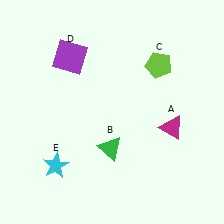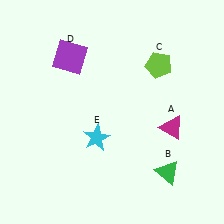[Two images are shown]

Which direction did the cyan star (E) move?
The cyan star (E) moved right.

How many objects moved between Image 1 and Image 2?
2 objects moved between the two images.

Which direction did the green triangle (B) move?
The green triangle (B) moved right.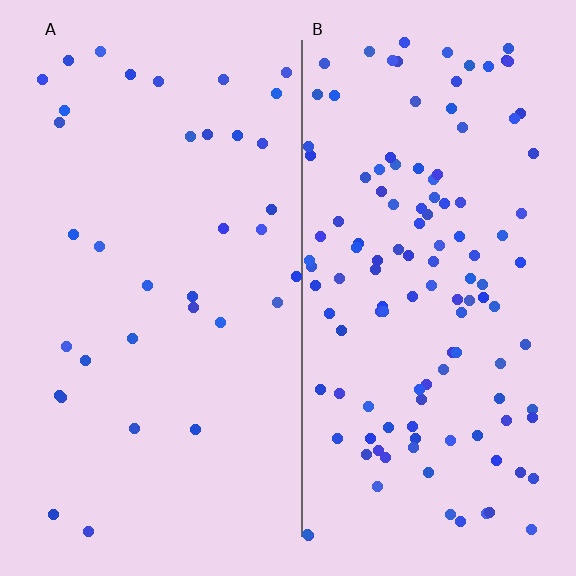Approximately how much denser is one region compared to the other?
Approximately 3.6× — region B over region A.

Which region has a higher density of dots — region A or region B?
B (the right).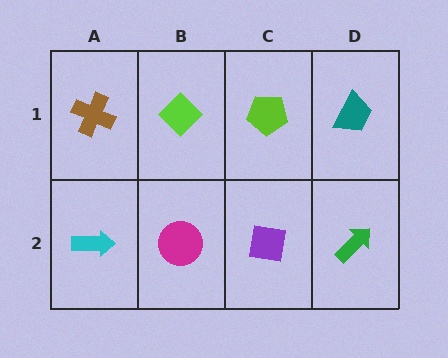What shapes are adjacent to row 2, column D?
A teal trapezoid (row 1, column D), a purple square (row 2, column C).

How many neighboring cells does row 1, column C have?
3.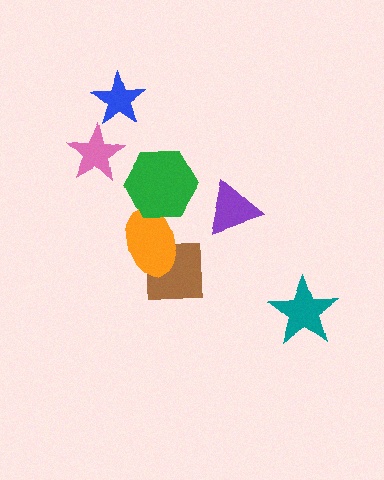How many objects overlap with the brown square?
1 object overlaps with the brown square.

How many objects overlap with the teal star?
0 objects overlap with the teal star.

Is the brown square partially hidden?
Yes, it is partially covered by another shape.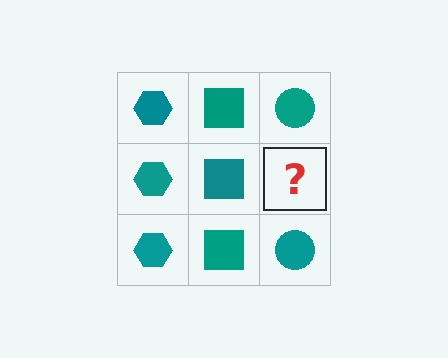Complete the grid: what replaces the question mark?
The question mark should be replaced with a teal circle.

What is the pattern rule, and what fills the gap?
The rule is that each column has a consistent shape. The gap should be filled with a teal circle.